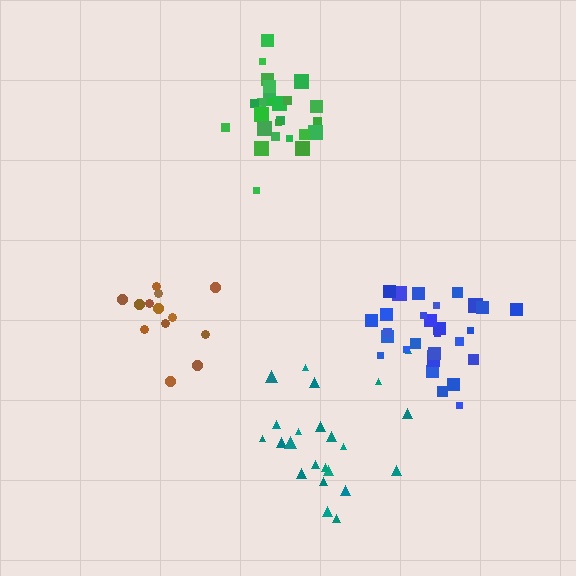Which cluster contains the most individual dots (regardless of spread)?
Blue (29).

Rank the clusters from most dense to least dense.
green, blue, teal, brown.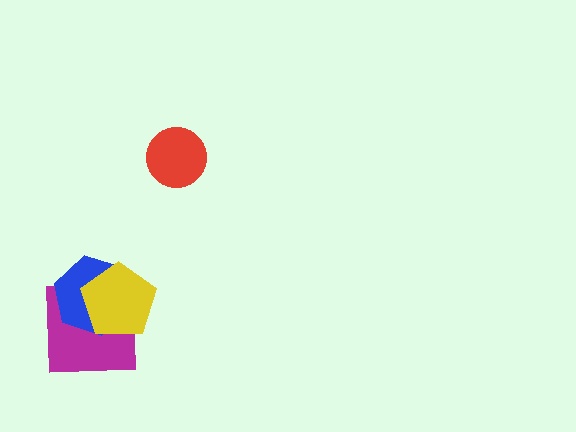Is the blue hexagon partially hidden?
Yes, it is partially covered by another shape.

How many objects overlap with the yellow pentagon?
2 objects overlap with the yellow pentagon.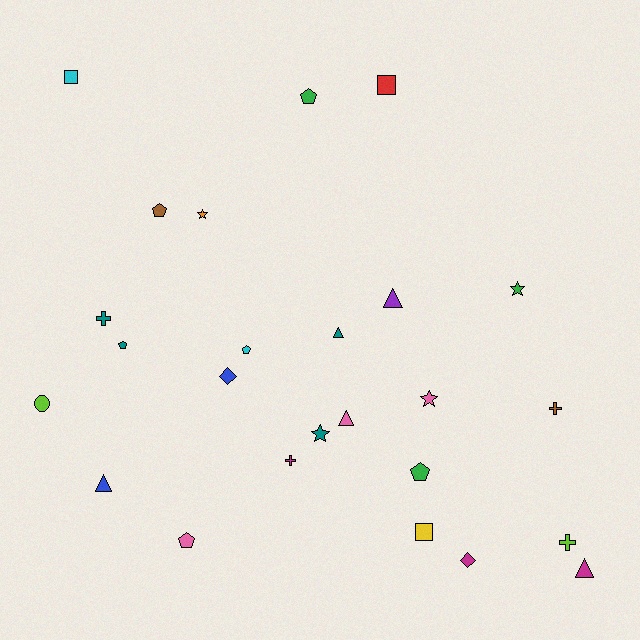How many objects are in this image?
There are 25 objects.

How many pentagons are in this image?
There are 6 pentagons.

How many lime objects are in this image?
There are 2 lime objects.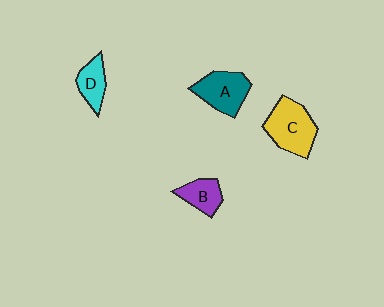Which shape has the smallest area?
Shape D (cyan).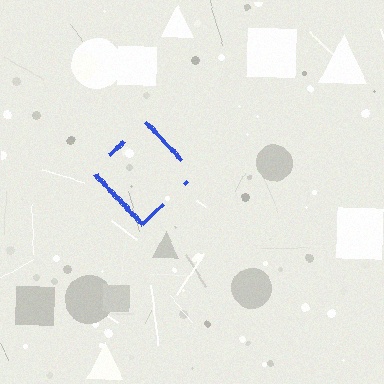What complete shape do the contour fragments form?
The contour fragments form a diamond.